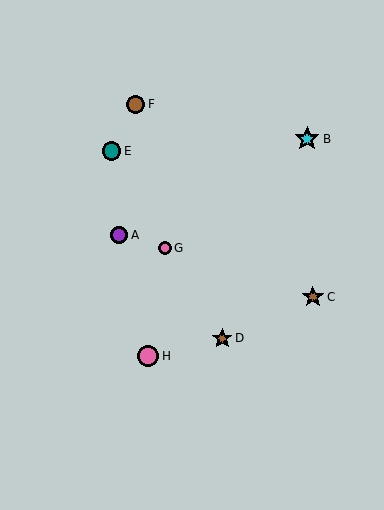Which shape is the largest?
The cyan star (labeled B) is the largest.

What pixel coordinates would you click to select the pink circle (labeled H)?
Click at (148, 356) to select the pink circle H.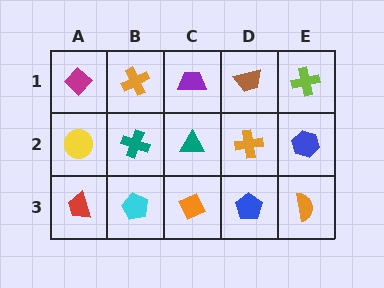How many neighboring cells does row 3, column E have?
2.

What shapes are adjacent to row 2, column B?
An orange cross (row 1, column B), a cyan pentagon (row 3, column B), a yellow circle (row 2, column A), a teal triangle (row 2, column C).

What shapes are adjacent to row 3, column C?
A teal triangle (row 2, column C), a cyan pentagon (row 3, column B), a blue pentagon (row 3, column D).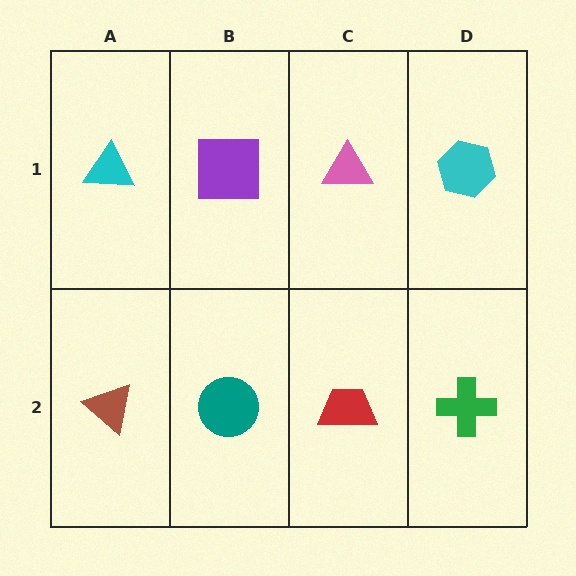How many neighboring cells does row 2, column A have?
2.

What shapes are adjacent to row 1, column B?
A teal circle (row 2, column B), a cyan triangle (row 1, column A), a pink triangle (row 1, column C).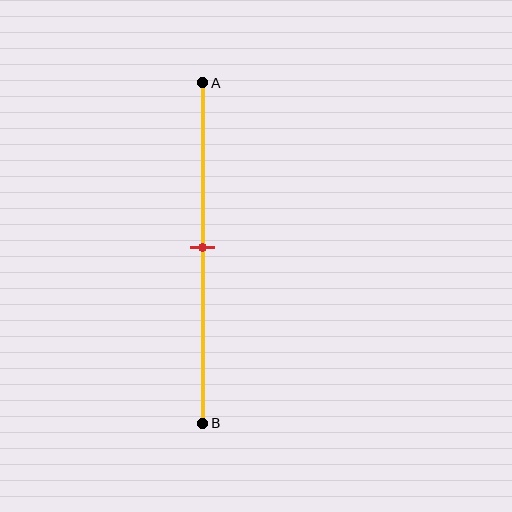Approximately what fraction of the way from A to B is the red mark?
The red mark is approximately 50% of the way from A to B.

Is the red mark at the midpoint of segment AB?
Yes, the mark is approximately at the midpoint.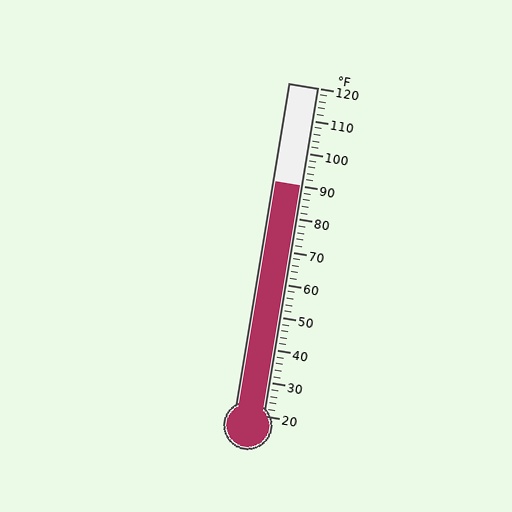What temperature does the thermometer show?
The thermometer shows approximately 90°F.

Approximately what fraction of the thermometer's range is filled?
The thermometer is filled to approximately 70% of its range.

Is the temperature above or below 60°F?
The temperature is above 60°F.